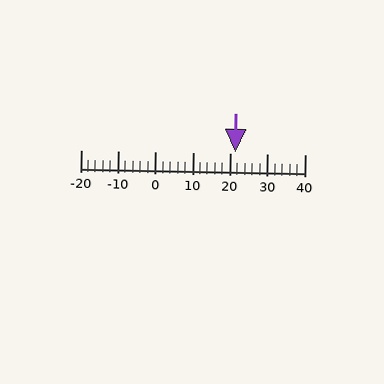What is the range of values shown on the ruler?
The ruler shows values from -20 to 40.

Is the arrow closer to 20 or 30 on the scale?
The arrow is closer to 20.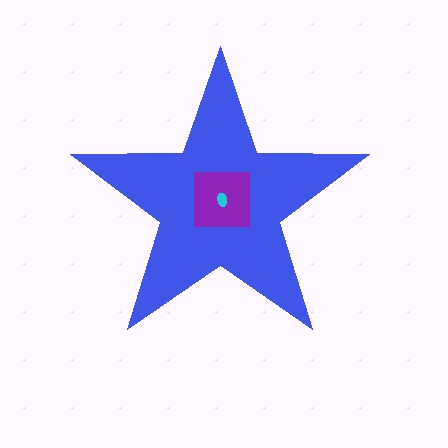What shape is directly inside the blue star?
The purple square.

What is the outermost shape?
The blue star.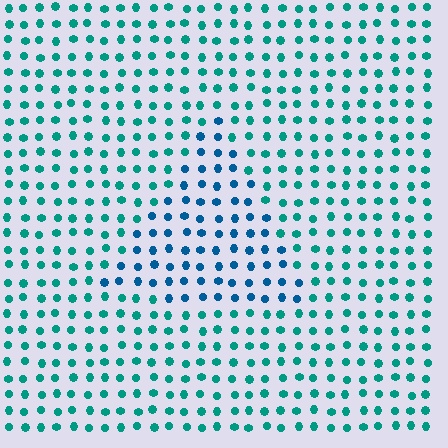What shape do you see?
I see a triangle.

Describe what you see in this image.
The image is filled with small teal elements in a uniform arrangement. A triangle-shaped region is visible where the elements are tinted to a slightly different hue, forming a subtle color boundary.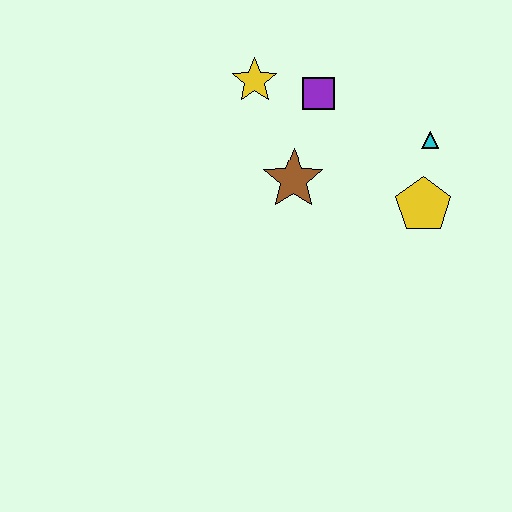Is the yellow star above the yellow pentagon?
Yes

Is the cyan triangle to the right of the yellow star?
Yes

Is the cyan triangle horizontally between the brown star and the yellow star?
No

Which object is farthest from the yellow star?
The yellow pentagon is farthest from the yellow star.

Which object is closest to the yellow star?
The purple square is closest to the yellow star.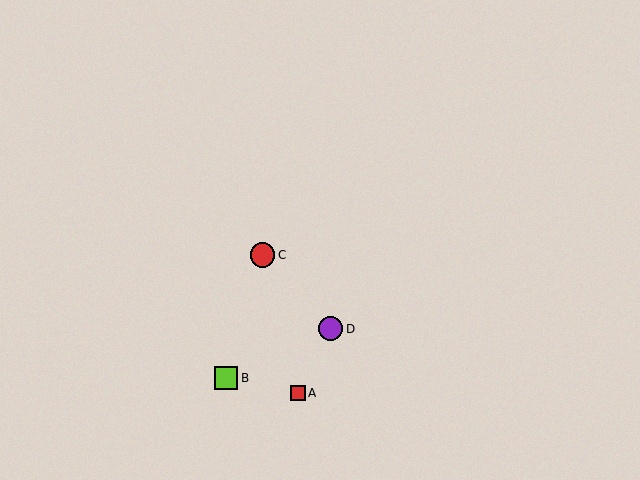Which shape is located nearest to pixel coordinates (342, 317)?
The purple circle (labeled D) at (331, 329) is nearest to that location.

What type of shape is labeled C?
Shape C is a red circle.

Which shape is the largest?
The red circle (labeled C) is the largest.